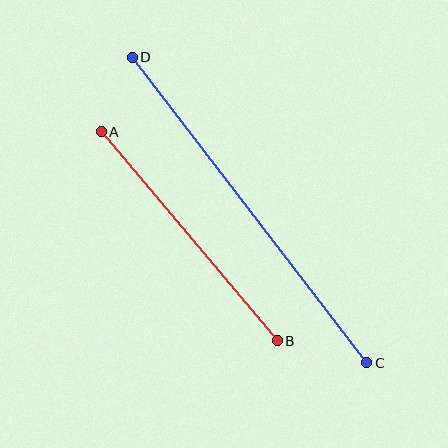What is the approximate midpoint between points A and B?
The midpoint is at approximately (189, 236) pixels.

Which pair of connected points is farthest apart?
Points C and D are farthest apart.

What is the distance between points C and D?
The distance is approximately 385 pixels.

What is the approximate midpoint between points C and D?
The midpoint is at approximately (250, 210) pixels.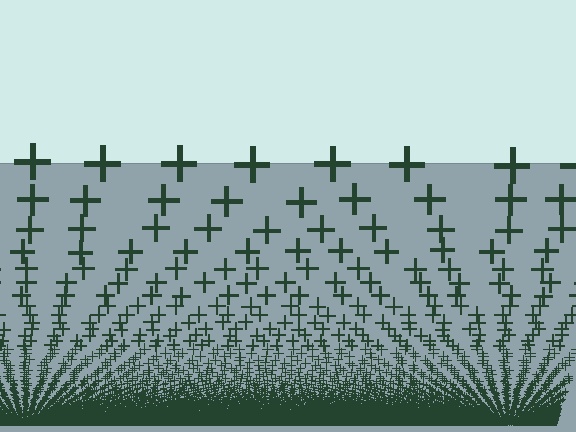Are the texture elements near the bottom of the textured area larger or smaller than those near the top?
Smaller. The gradient is inverted — elements near the bottom are smaller and denser.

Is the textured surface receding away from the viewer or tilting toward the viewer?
The surface appears to tilt toward the viewer. Texture elements get larger and sparser toward the top.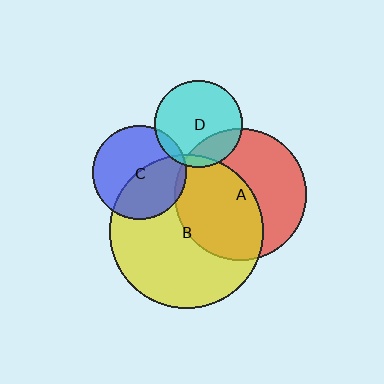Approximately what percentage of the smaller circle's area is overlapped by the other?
Approximately 5%.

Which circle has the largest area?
Circle B (yellow).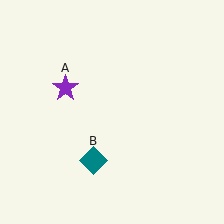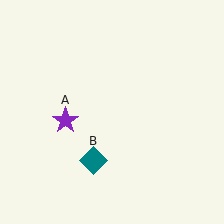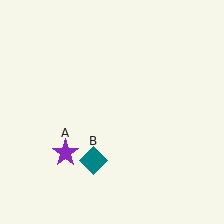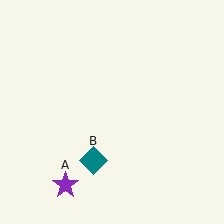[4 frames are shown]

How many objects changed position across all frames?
1 object changed position: purple star (object A).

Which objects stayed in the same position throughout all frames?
Teal diamond (object B) remained stationary.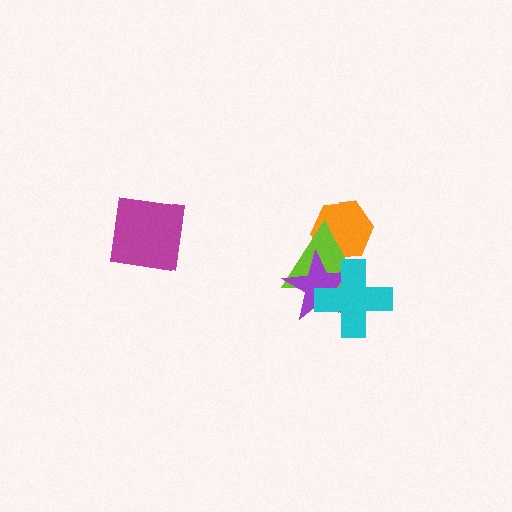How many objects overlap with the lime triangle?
3 objects overlap with the lime triangle.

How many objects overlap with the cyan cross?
2 objects overlap with the cyan cross.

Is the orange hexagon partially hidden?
Yes, it is partially covered by another shape.